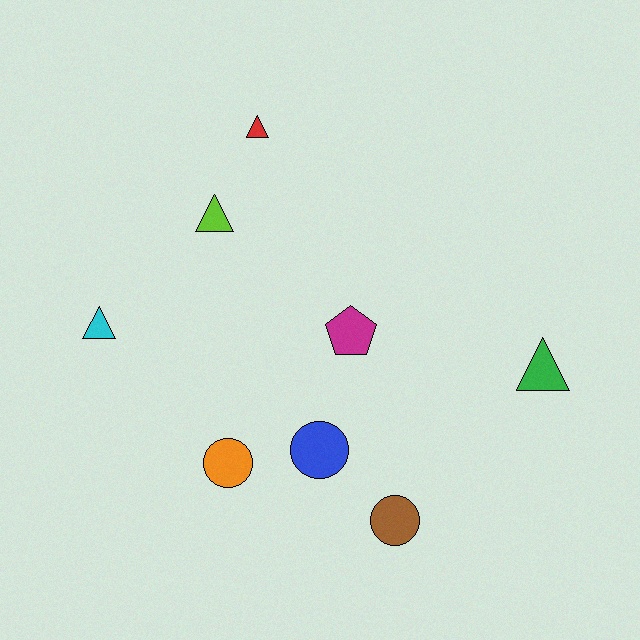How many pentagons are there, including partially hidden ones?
There is 1 pentagon.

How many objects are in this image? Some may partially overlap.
There are 8 objects.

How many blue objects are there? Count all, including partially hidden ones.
There is 1 blue object.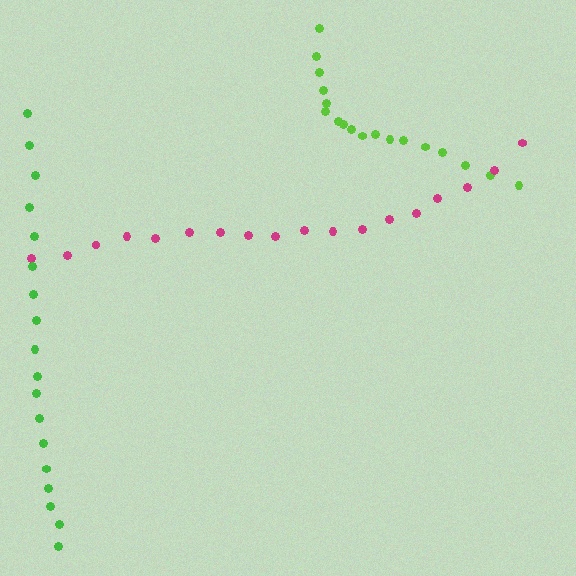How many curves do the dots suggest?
There are 3 distinct paths.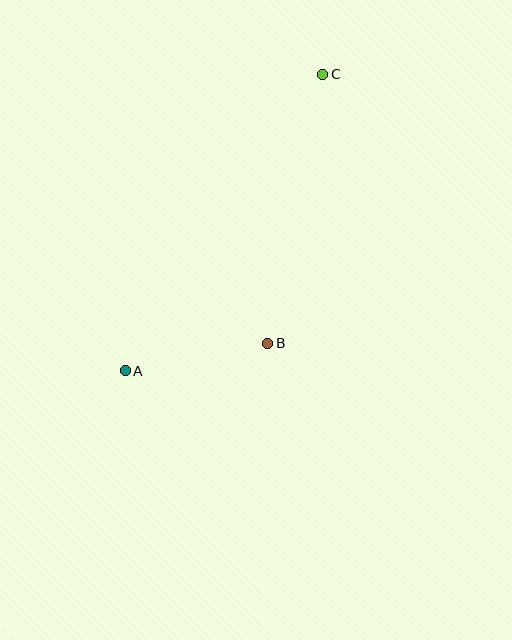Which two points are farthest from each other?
Points A and C are farthest from each other.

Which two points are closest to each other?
Points A and B are closest to each other.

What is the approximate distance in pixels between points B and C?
The distance between B and C is approximately 274 pixels.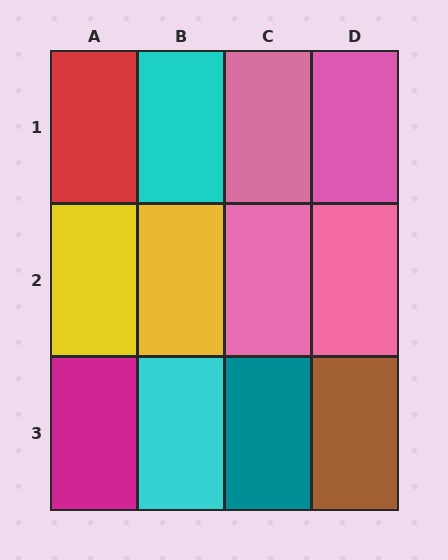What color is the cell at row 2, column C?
Pink.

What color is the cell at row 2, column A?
Yellow.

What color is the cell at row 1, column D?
Pink.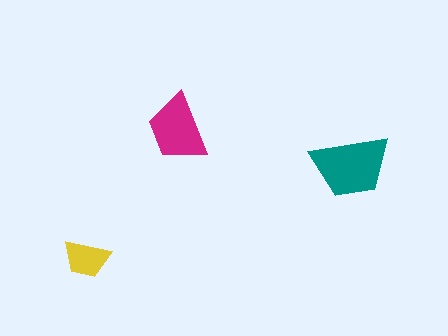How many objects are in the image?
There are 3 objects in the image.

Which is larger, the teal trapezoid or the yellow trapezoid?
The teal one.